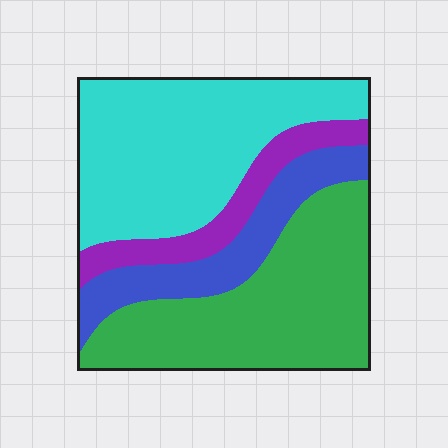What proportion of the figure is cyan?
Cyan takes up between a third and a half of the figure.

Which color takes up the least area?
Purple, at roughly 10%.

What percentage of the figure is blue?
Blue takes up less than a sixth of the figure.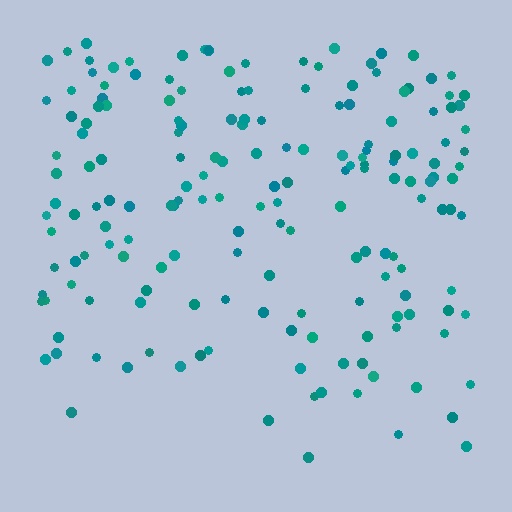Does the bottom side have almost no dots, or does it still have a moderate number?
Still a moderate number, just noticeably fewer than the top.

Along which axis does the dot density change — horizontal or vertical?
Vertical.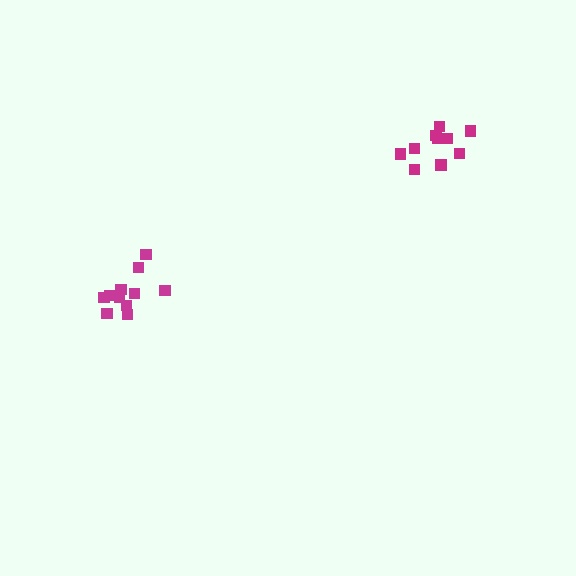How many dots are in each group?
Group 1: 10 dots, Group 2: 11 dots (21 total).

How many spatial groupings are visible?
There are 2 spatial groupings.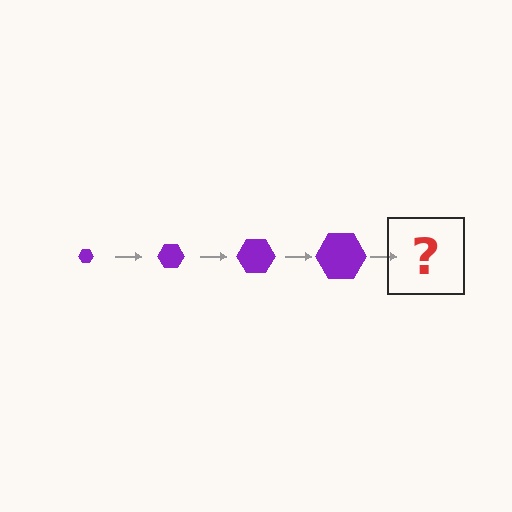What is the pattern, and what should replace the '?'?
The pattern is that the hexagon gets progressively larger each step. The '?' should be a purple hexagon, larger than the previous one.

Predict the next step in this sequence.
The next step is a purple hexagon, larger than the previous one.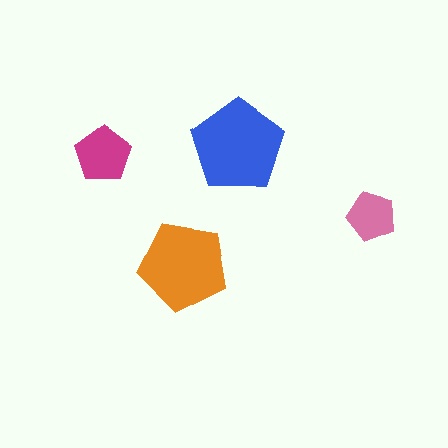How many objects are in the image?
There are 4 objects in the image.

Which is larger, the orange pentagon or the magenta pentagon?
The orange one.